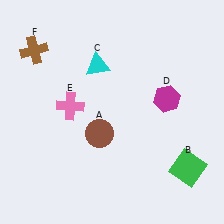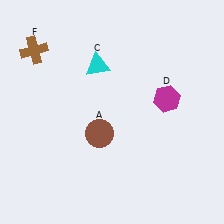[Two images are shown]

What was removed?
The pink cross (E), the green square (B) were removed in Image 2.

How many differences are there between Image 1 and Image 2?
There are 2 differences between the two images.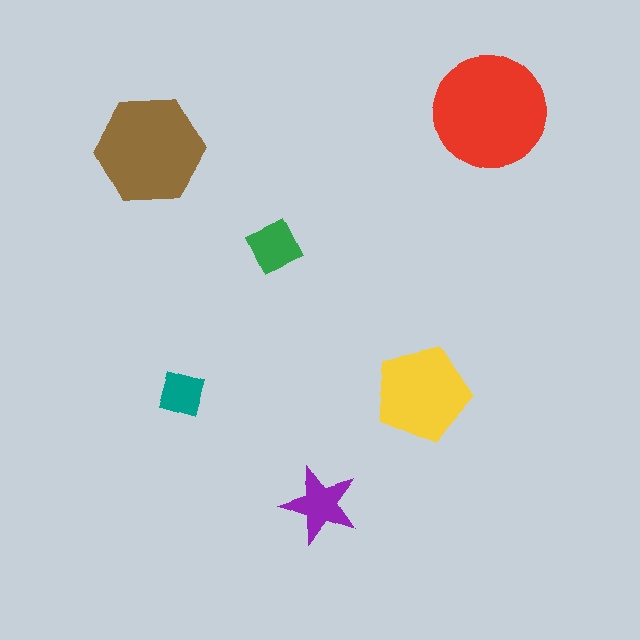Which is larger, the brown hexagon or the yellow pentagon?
The brown hexagon.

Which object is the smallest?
The teal diamond.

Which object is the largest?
The red circle.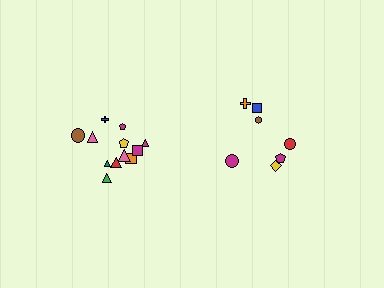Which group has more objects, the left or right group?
The left group.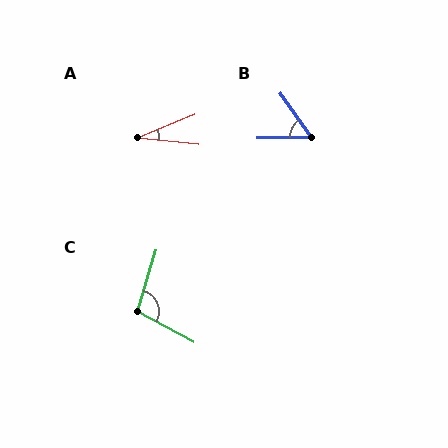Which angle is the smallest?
A, at approximately 29 degrees.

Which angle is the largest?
C, at approximately 101 degrees.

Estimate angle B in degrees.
Approximately 55 degrees.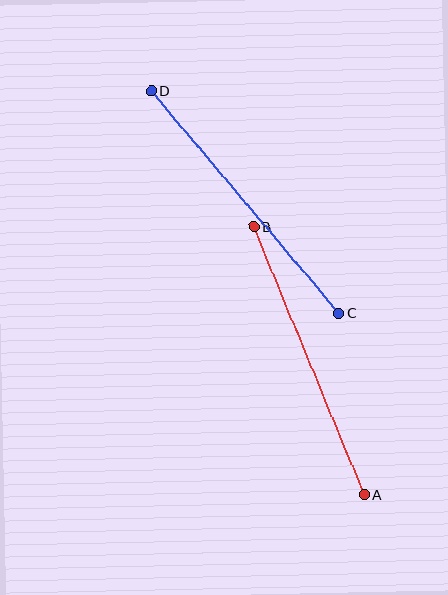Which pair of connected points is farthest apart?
Points C and D are farthest apart.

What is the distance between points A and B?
The distance is approximately 290 pixels.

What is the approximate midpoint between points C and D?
The midpoint is at approximately (245, 202) pixels.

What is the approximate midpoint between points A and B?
The midpoint is at approximately (309, 361) pixels.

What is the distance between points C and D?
The distance is approximately 291 pixels.